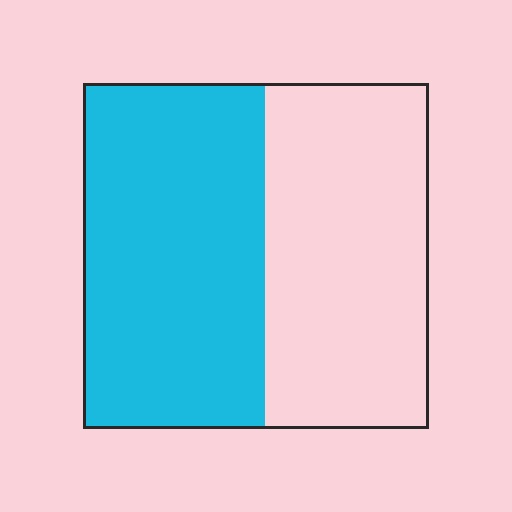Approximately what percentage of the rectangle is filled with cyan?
Approximately 55%.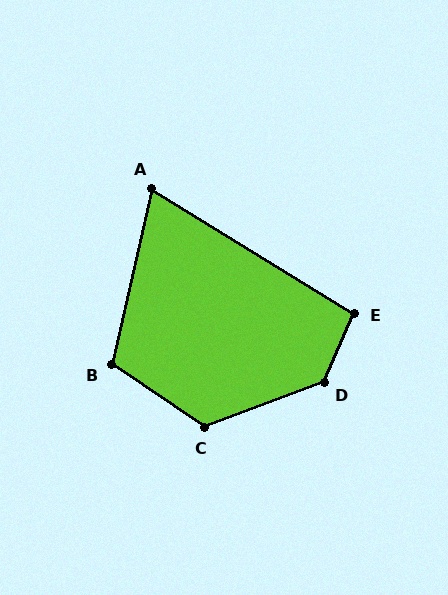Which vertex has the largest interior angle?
D, at approximately 134 degrees.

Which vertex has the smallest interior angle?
A, at approximately 71 degrees.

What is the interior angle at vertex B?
Approximately 111 degrees (obtuse).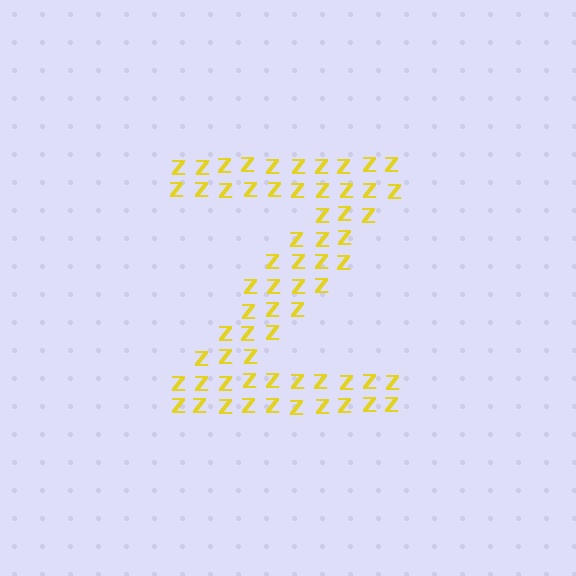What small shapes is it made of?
It is made of small letter Z's.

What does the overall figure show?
The overall figure shows the letter Z.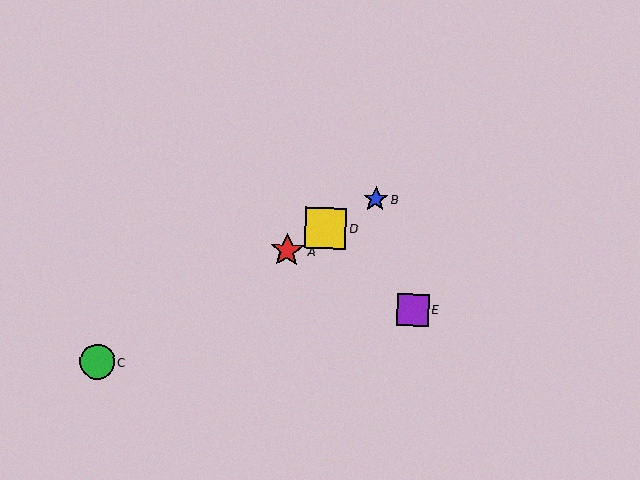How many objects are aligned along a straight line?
4 objects (A, B, C, D) are aligned along a straight line.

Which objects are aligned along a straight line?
Objects A, B, C, D are aligned along a straight line.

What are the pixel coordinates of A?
Object A is at (287, 251).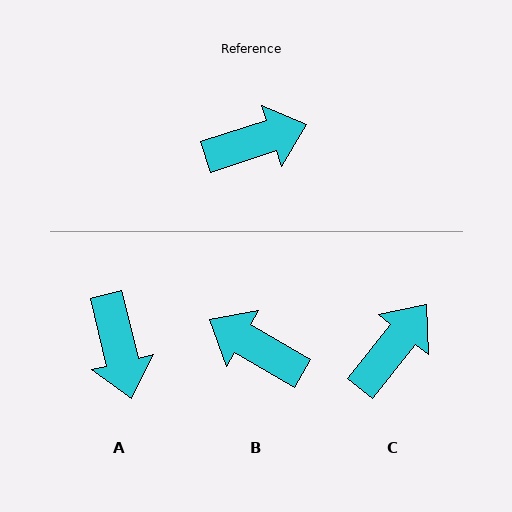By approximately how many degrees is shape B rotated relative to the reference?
Approximately 132 degrees counter-clockwise.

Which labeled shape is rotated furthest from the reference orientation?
B, about 132 degrees away.